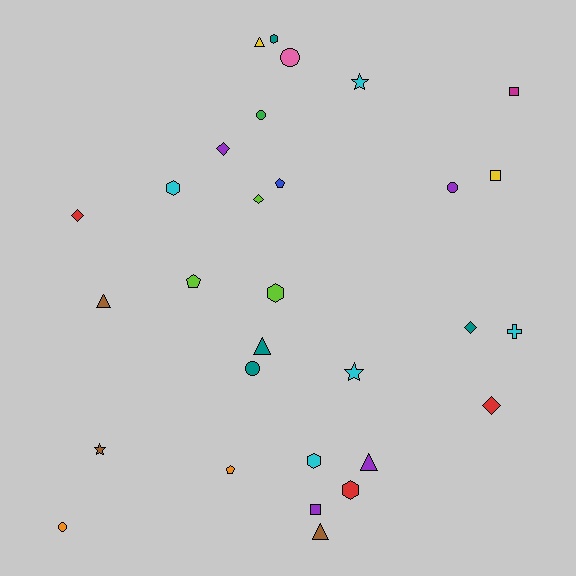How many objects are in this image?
There are 30 objects.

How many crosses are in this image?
There is 1 cross.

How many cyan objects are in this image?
There are 5 cyan objects.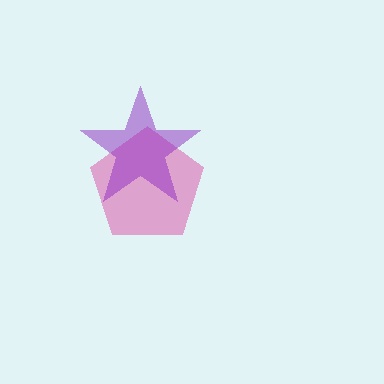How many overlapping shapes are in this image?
There are 2 overlapping shapes in the image.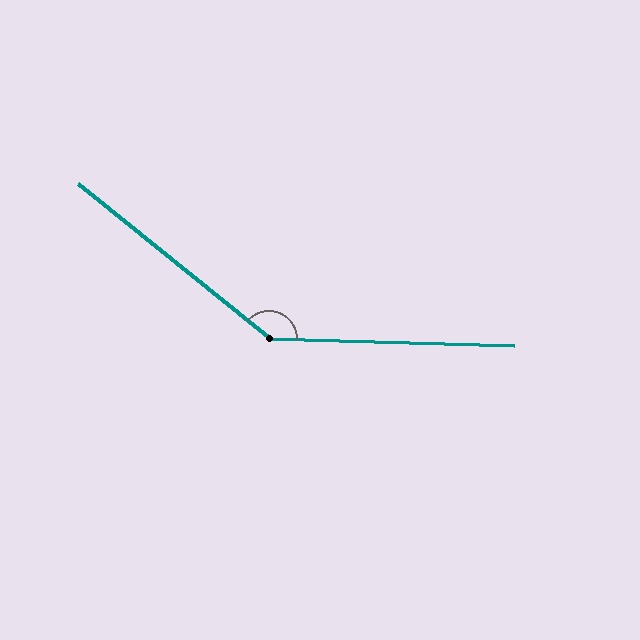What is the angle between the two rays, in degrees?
Approximately 143 degrees.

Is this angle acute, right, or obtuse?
It is obtuse.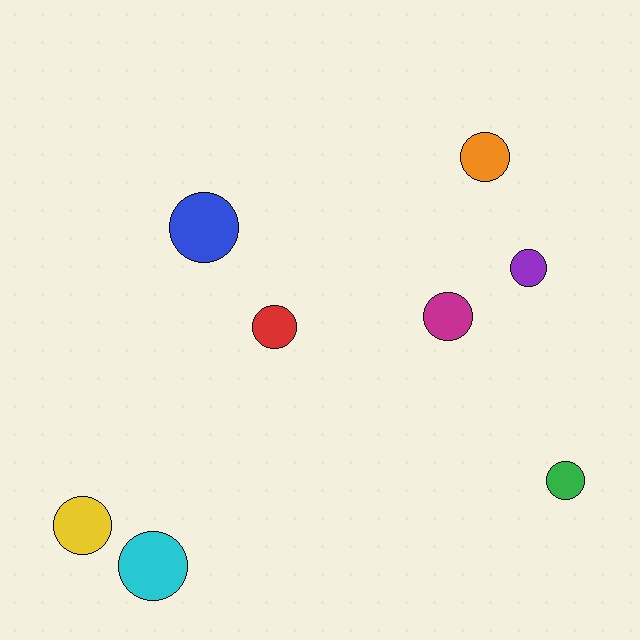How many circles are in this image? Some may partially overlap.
There are 8 circles.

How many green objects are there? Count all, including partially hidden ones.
There is 1 green object.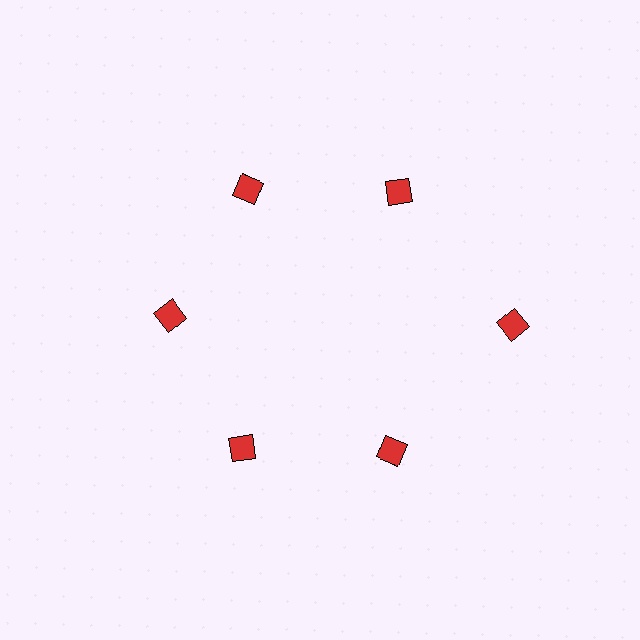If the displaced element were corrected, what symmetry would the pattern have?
It would have 6-fold rotational symmetry — the pattern would map onto itself every 60 degrees.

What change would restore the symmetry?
The symmetry would be restored by moving it inward, back onto the ring so that all 6 diamonds sit at equal angles and equal distance from the center.